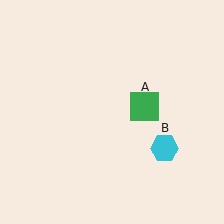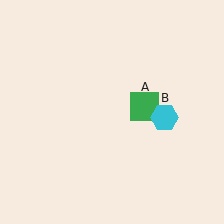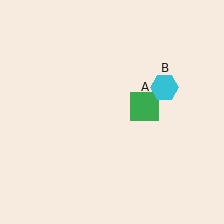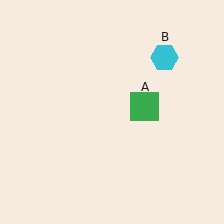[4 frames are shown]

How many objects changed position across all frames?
1 object changed position: cyan hexagon (object B).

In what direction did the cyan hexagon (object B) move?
The cyan hexagon (object B) moved up.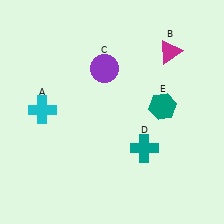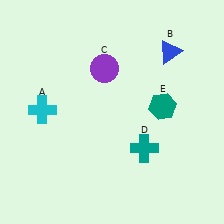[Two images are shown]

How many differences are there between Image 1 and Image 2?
There is 1 difference between the two images.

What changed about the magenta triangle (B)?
In Image 1, B is magenta. In Image 2, it changed to blue.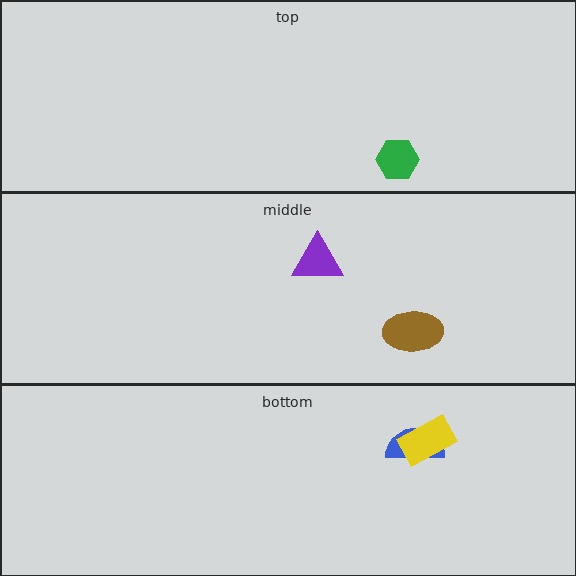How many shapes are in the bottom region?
2.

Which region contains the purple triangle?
The middle region.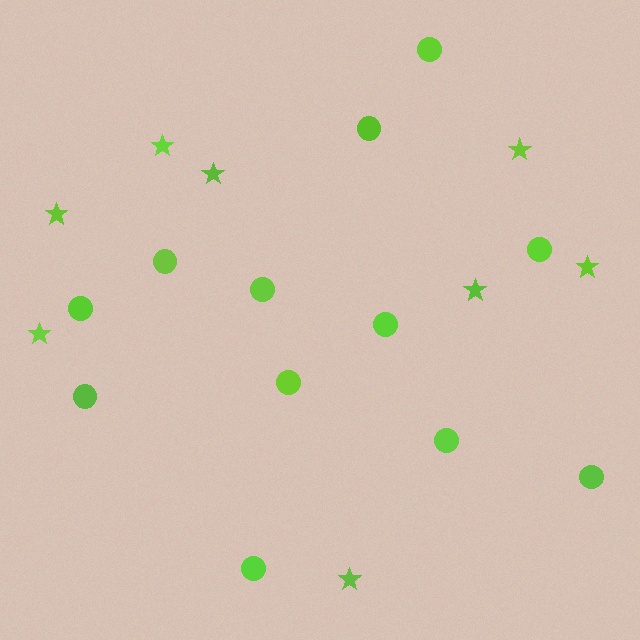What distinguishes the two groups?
There are 2 groups: one group of circles (12) and one group of stars (8).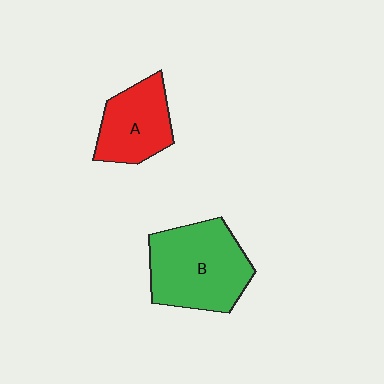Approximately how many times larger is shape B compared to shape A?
Approximately 1.5 times.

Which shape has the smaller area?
Shape A (red).